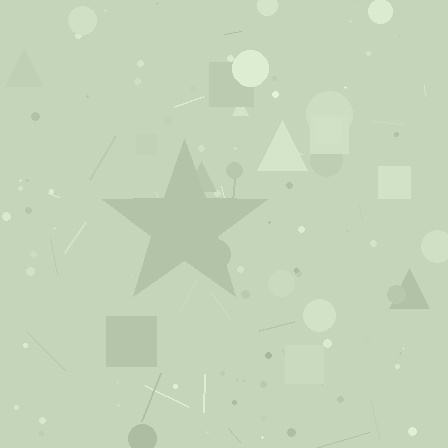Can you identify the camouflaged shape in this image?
The camouflaged shape is a star.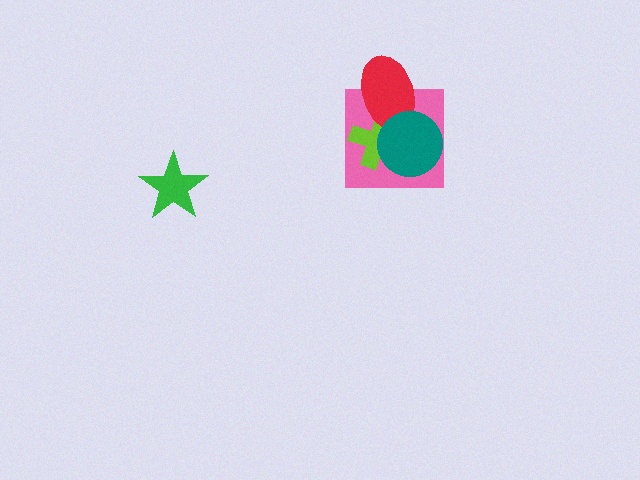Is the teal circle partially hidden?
No, no other shape covers it.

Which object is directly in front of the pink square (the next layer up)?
The lime cross is directly in front of the pink square.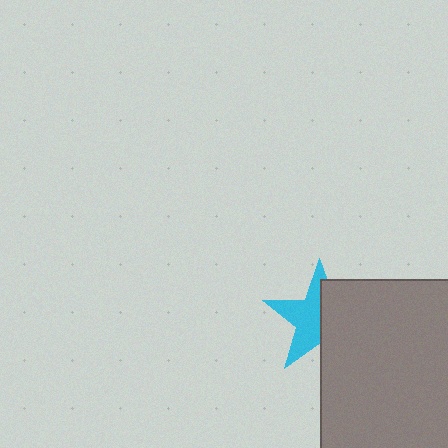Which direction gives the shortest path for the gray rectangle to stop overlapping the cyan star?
Moving right gives the shortest separation.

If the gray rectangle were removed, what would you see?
You would see the complete cyan star.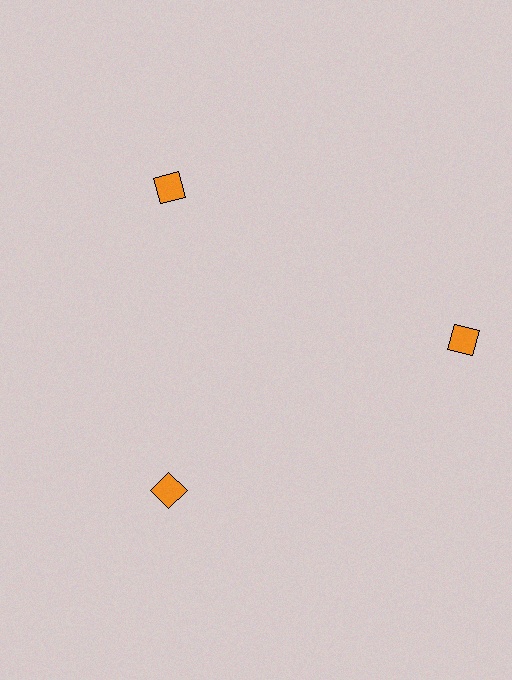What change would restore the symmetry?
The symmetry would be restored by moving it inward, back onto the ring so that all 3 diamonds sit at equal angles and equal distance from the center.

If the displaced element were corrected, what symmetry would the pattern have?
It would have 3-fold rotational symmetry — the pattern would map onto itself every 120 degrees.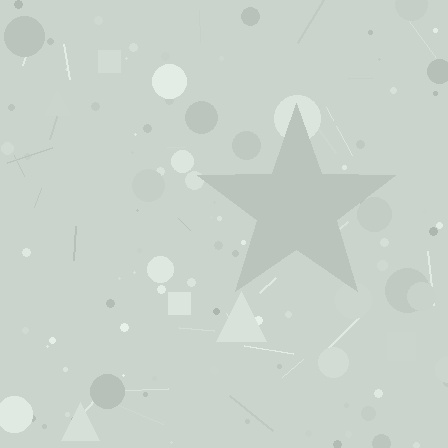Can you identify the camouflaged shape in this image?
The camouflaged shape is a star.